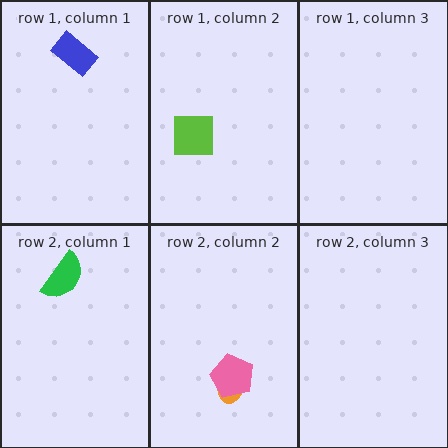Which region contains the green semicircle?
The row 2, column 1 region.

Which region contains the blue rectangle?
The row 1, column 1 region.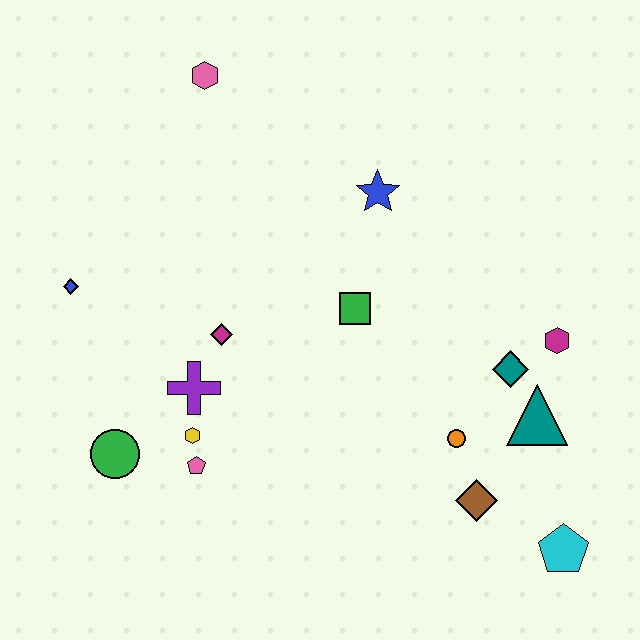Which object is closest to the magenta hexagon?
The teal diamond is closest to the magenta hexagon.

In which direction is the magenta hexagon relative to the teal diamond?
The magenta hexagon is to the right of the teal diamond.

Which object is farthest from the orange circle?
The pink hexagon is farthest from the orange circle.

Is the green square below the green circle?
No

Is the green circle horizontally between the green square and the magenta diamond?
No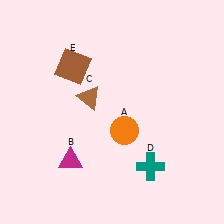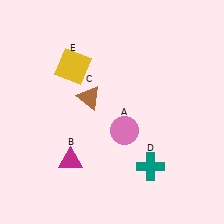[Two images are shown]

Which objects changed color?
A changed from orange to pink. E changed from brown to yellow.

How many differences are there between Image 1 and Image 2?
There are 2 differences between the two images.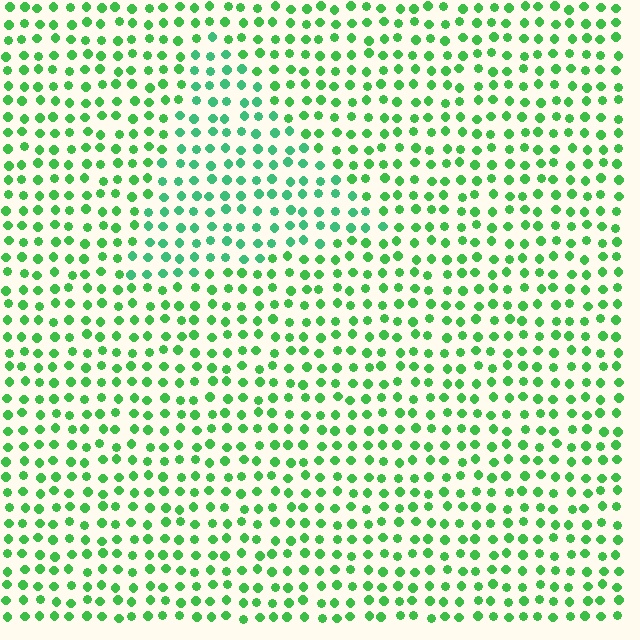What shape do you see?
I see a triangle.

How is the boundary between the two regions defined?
The boundary is defined purely by a slight shift in hue (about 23 degrees). Spacing, size, and orientation are identical on both sides.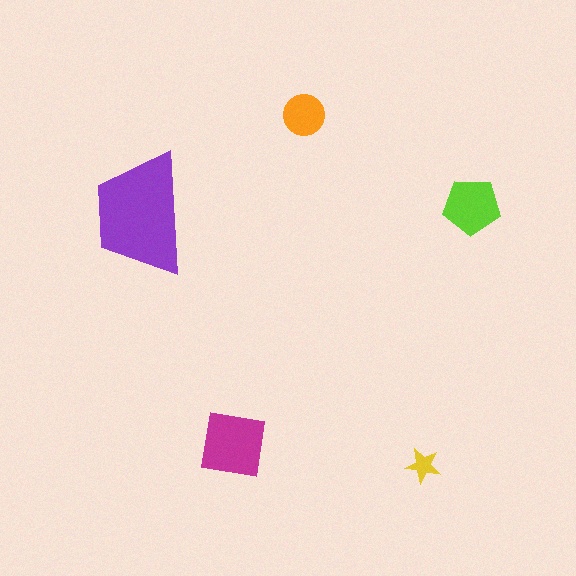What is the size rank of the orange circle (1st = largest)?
4th.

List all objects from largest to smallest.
The purple trapezoid, the magenta square, the lime pentagon, the orange circle, the yellow star.